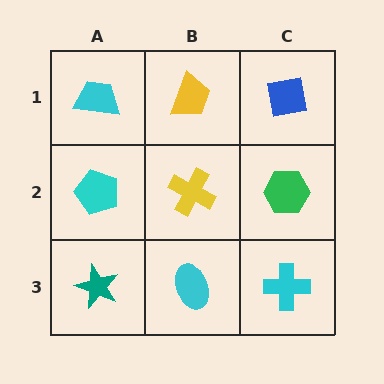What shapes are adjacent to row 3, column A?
A cyan pentagon (row 2, column A), a cyan ellipse (row 3, column B).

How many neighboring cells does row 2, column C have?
3.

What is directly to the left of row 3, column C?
A cyan ellipse.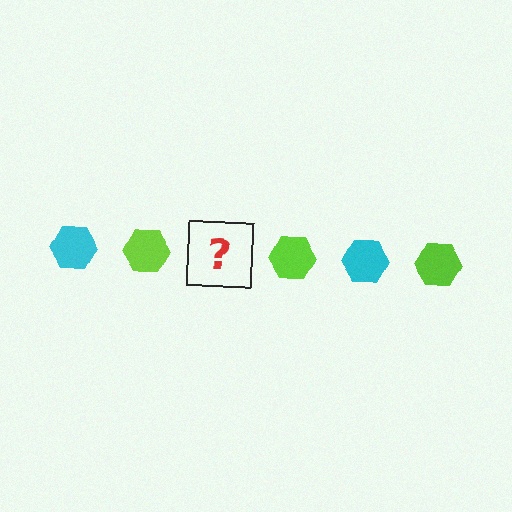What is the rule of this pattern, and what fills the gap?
The rule is that the pattern cycles through cyan, lime hexagons. The gap should be filled with a cyan hexagon.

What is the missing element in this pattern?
The missing element is a cyan hexagon.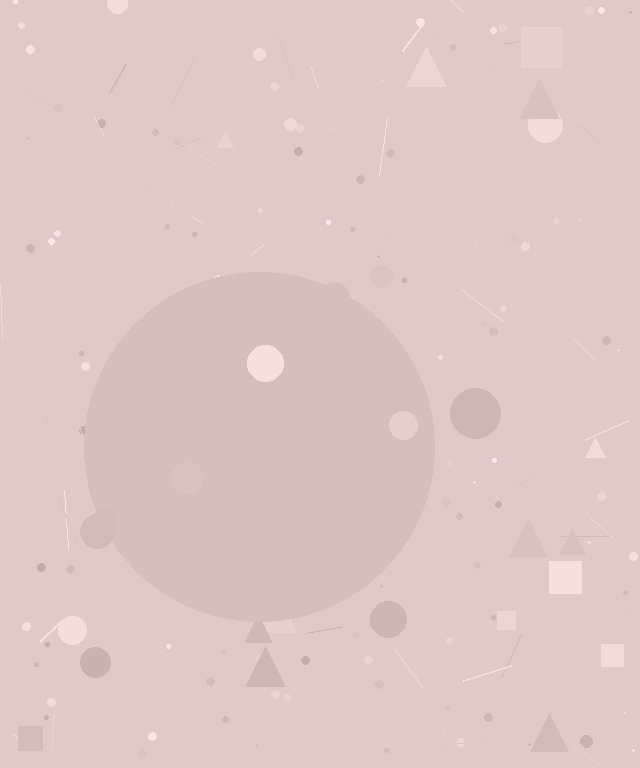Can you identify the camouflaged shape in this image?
The camouflaged shape is a circle.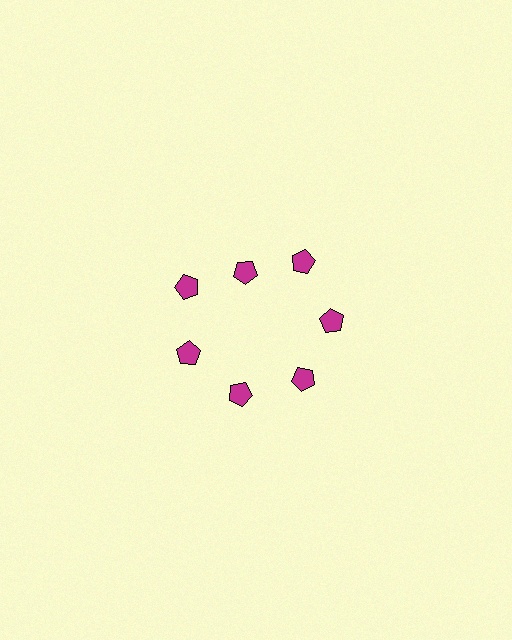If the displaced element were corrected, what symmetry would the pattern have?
It would have 7-fold rotational symmetry — the pattern would map onto itself every 51 degrees.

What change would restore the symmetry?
The symmetry would be restored by moving it outward, back onto the ring so that all 7 pentagons sit at equal angles and equal distance from the center.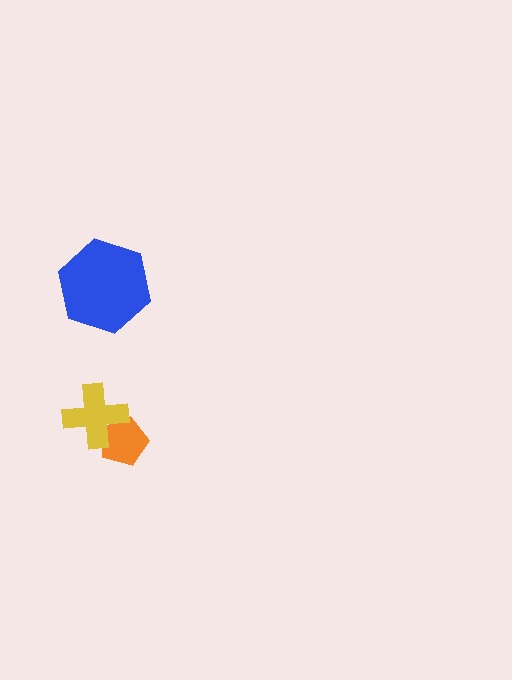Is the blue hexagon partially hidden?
No, no other shape covers it.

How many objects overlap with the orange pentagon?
1 object overlaps with the orange pentagon.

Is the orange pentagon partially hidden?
Yes, it is partially covered by another shape.